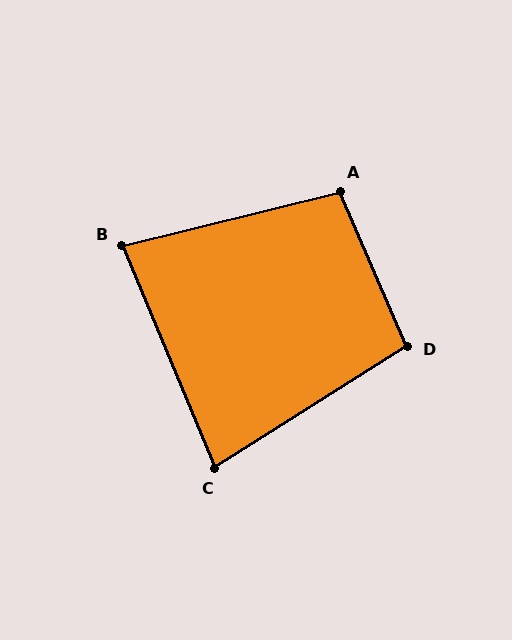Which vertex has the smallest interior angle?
C, at approximately 81 degrees.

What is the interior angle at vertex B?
Approximately 81 degrees (acute).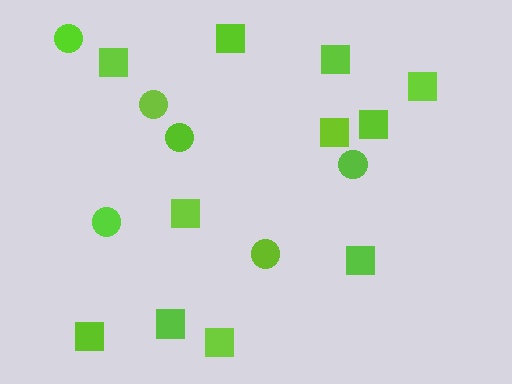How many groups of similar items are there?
There are 2 groups: one group of squares (11) and one group of circles (6).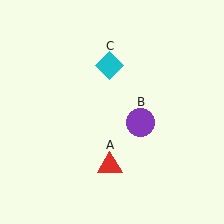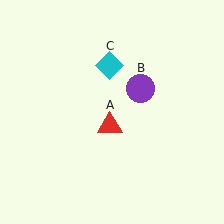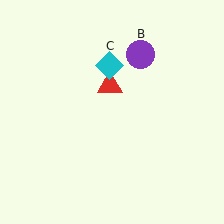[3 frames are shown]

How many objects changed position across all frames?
2 objects changed position: red triangle (object A), purple circle (object B).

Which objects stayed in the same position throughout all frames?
Cyan diamond (object C) remained stationary.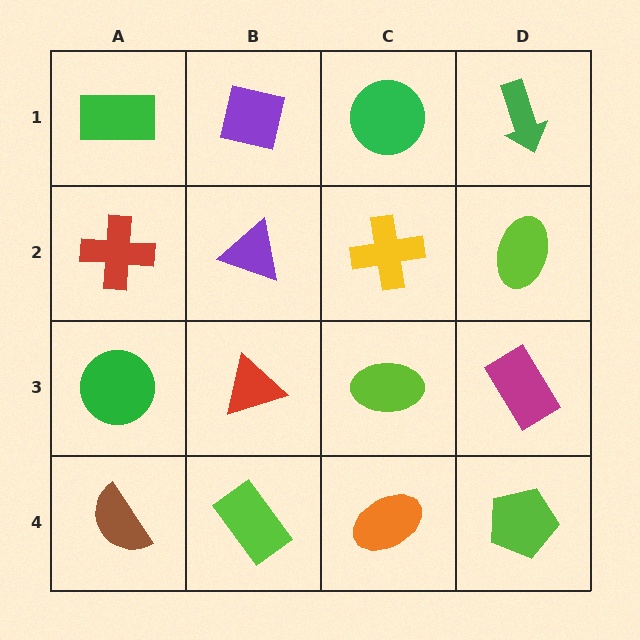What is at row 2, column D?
A lime ellipse.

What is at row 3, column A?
A green circle.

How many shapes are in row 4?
4 shapes.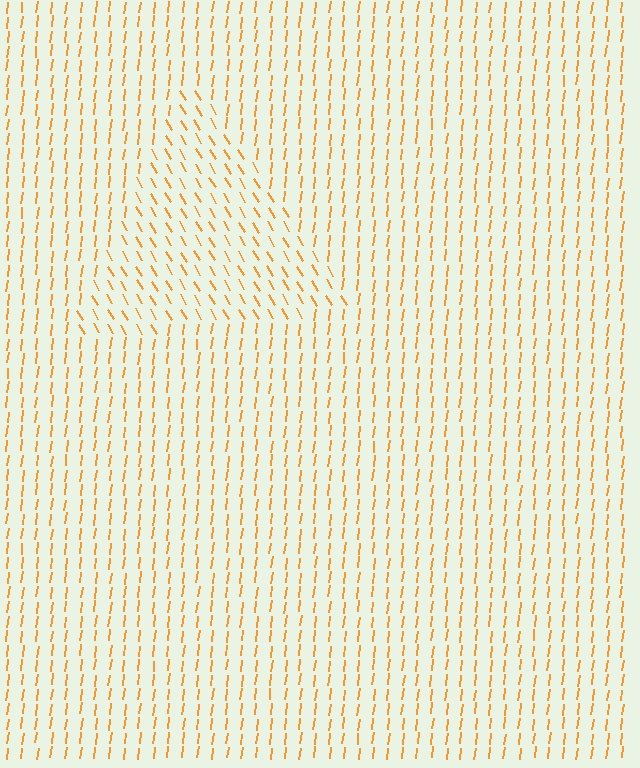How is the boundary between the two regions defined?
The boundary is defined purely by a change in line orientation (approximately 38 degrees difference). All lines are the same color and thickness.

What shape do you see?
I see a triangle.